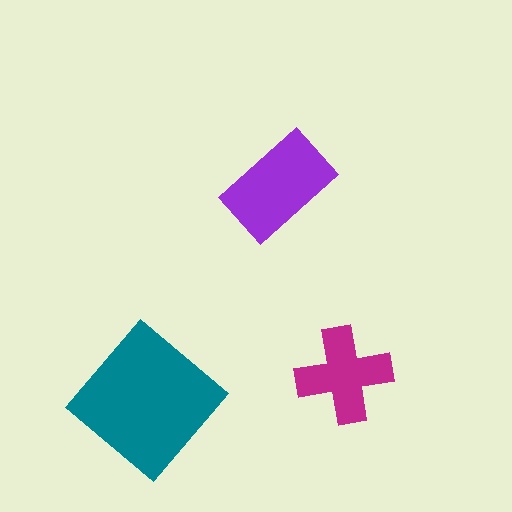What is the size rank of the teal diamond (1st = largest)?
1st.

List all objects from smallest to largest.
The magenta cross, the purple rectangle, the teal diamond.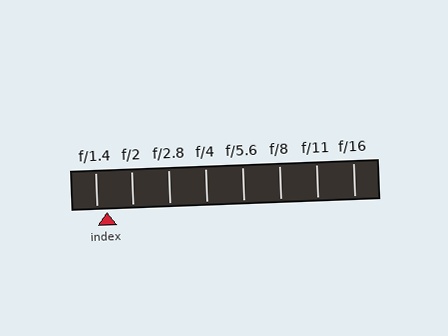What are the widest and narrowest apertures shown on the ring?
The widest aperture shown is f/1.4 and the narrowest is f/16.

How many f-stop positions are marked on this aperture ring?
There are 8 f-stop positions marked.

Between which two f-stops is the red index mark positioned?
The index mark is between f/1.4 and f/2.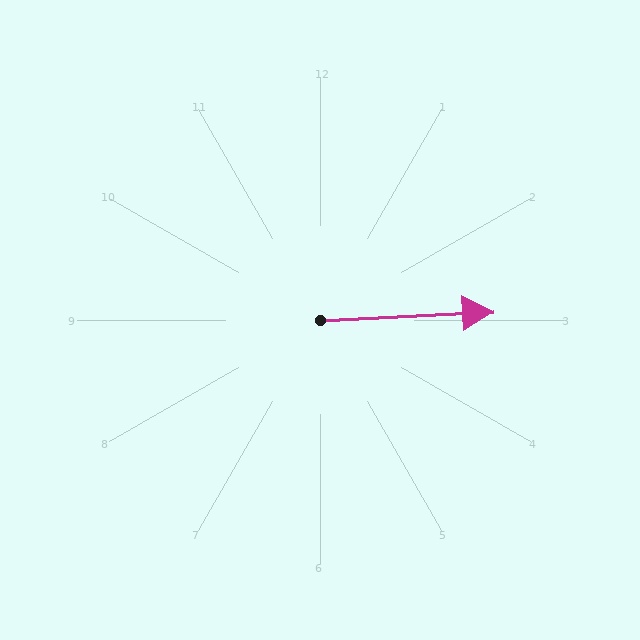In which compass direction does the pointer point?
East.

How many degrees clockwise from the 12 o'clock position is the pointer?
Approximately 87 degrees.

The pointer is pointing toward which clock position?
Roughly 3 o'clock.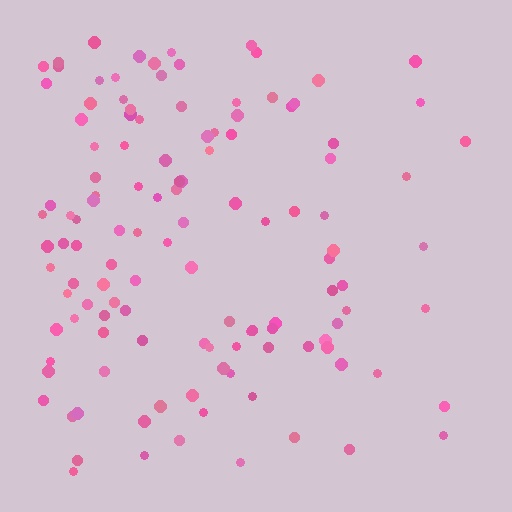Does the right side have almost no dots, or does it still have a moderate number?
Still a moderate number, just noticeably fewer than the left.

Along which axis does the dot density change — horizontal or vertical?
Horizontal.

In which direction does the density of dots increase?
From right to left, with the left side densest.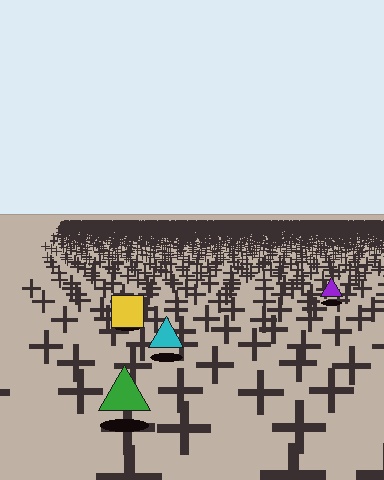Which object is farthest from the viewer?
The purple triangle is farthest from the viewer. It appears smaller and the ground texture around it is denser.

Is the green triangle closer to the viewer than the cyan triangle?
Yes. The green triangle is closer — you can tell from the texture gradient: the ground texture is coarser near it.